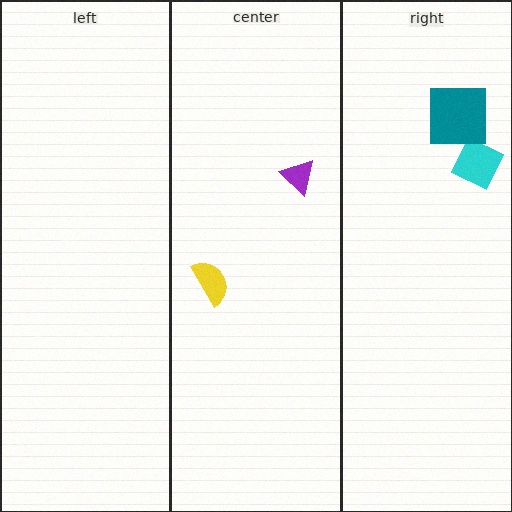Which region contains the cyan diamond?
The right region.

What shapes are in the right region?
The cyan diamond, the teal square.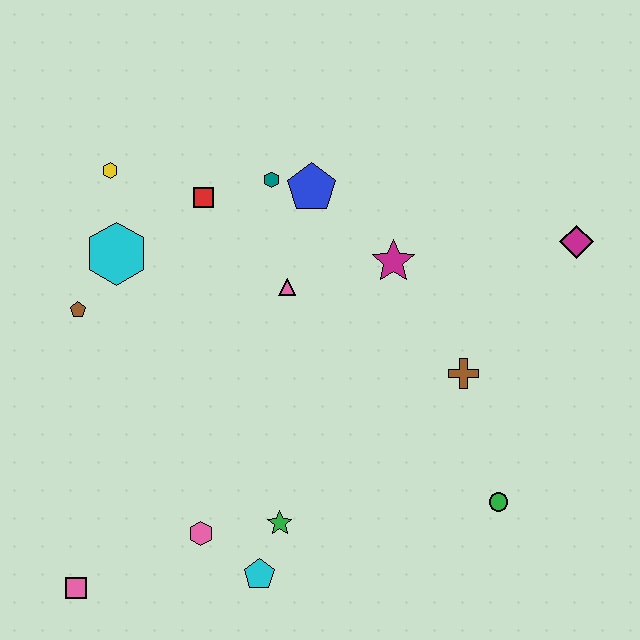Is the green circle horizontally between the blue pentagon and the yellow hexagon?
No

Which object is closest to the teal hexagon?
The blue pentagon is closest to the teal hexagon.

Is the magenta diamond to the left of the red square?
No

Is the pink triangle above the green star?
Yes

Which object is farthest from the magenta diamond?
The pink square is farthest from the magenta diamond.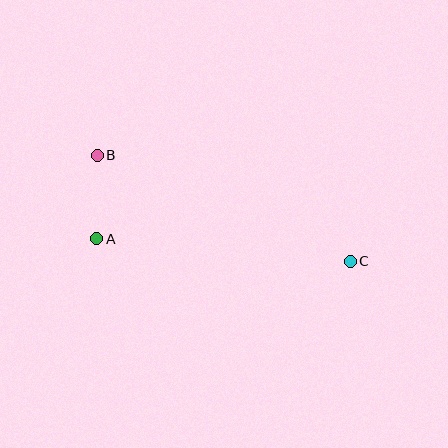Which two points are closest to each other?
Points A and B are closest to each other.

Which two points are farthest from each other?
Points B and C are farthest from each other.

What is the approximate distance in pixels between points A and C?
The distance between A and C is approximately 255 pixels.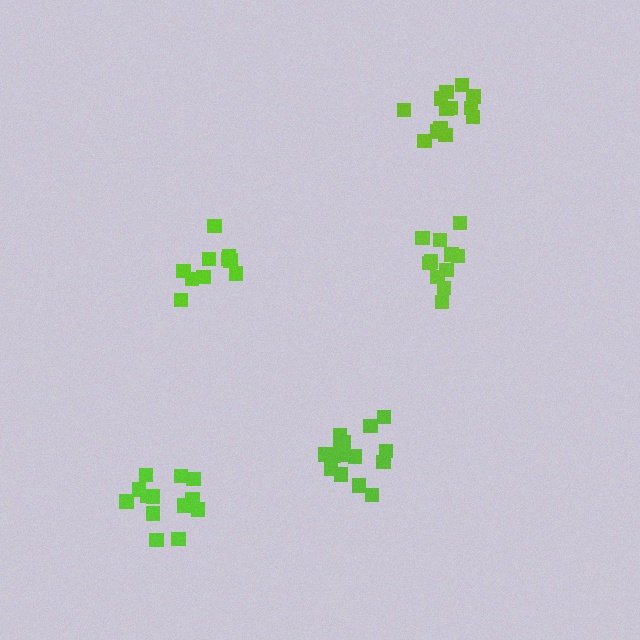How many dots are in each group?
Group 1: 15 dots, Group 2: 11 dots, Group 3: 13 dots, Group 4: 10 dots, Group 5: 13 dots (62 total).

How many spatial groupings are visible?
There are 5 spatial groupings.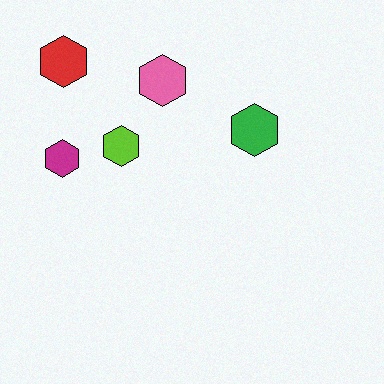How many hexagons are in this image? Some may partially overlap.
There are 5 hexagons.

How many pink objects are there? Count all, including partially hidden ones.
There is 1 pink object.